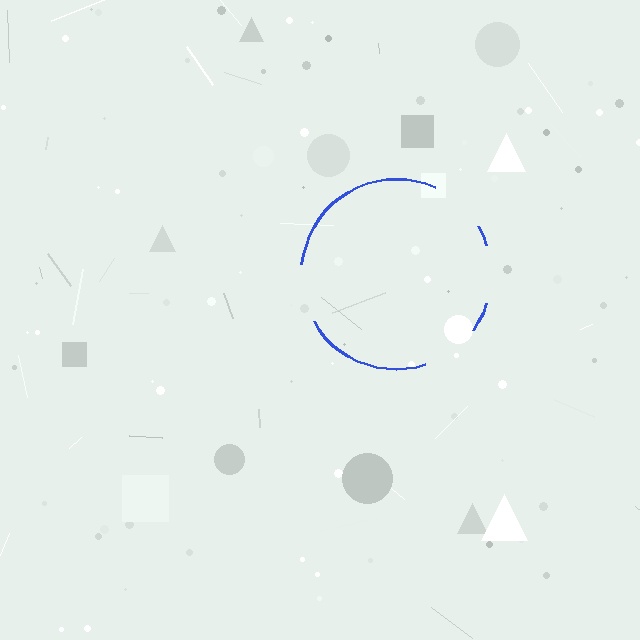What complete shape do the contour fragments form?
The contour fragments form a circle.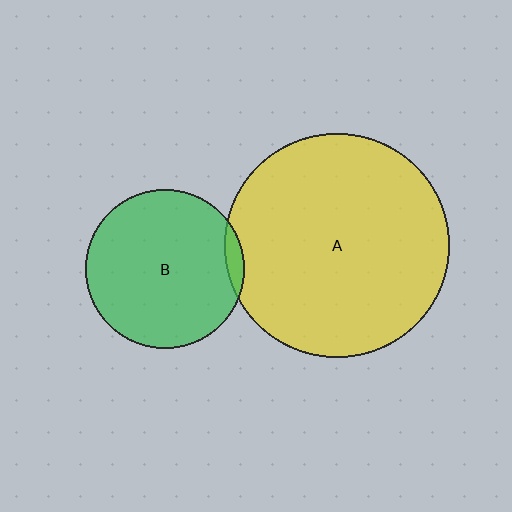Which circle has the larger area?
Circle A (yellow).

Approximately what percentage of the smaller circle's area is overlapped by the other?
Approximately 5%.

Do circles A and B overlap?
Yes.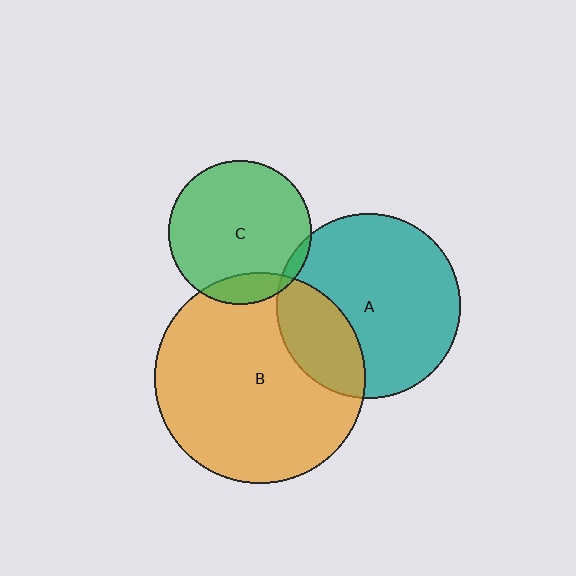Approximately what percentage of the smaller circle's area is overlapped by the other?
Approximately 25%.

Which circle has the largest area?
Circle B (orange).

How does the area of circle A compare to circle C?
Approximately 1.7 times.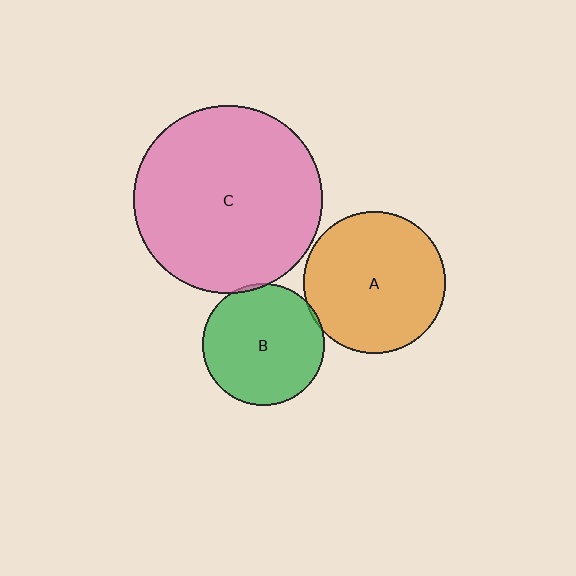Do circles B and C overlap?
Yes.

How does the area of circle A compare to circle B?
Approximately 1.4 times.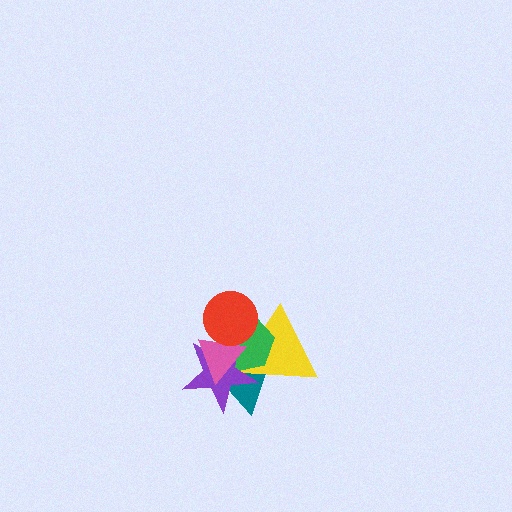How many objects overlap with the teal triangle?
5 objects overlap with the teal triangle.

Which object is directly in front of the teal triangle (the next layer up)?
The yellow triangle is directly in front of the teal triangle.